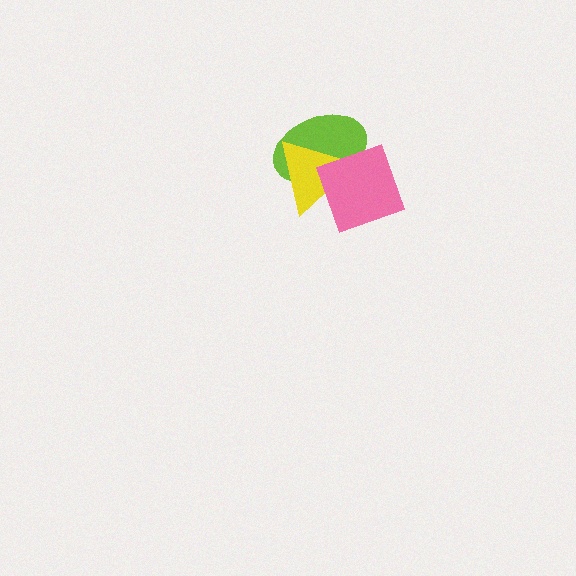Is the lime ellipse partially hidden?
Yes, it is partially covered by another shape.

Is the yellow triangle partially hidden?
Yes, it is partially covered by another shape.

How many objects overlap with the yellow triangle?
2 objects overlap with the yellow triangle.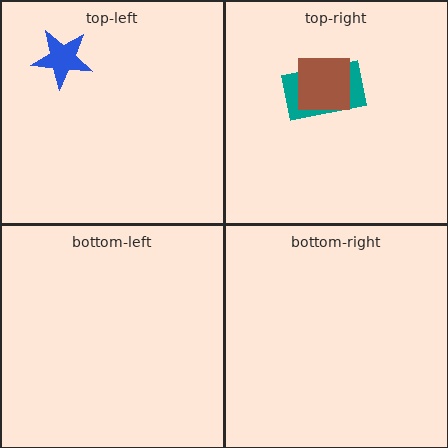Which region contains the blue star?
The top-left region.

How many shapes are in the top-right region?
2.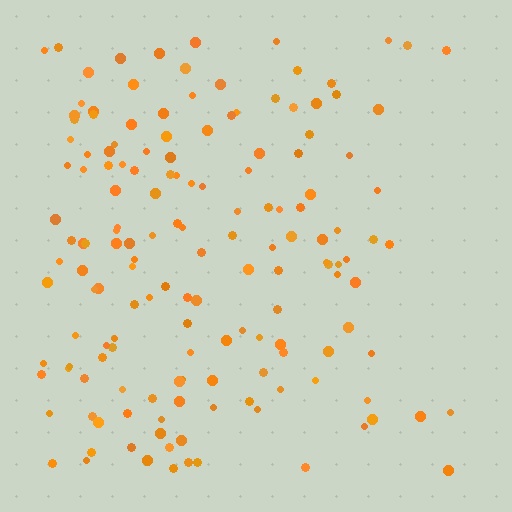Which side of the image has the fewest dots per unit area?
The right.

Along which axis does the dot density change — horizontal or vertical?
Horizontal.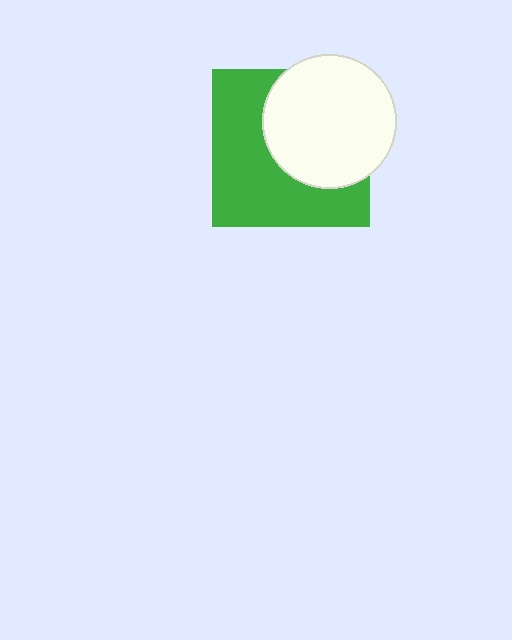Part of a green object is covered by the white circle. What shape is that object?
It is a square.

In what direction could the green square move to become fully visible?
The green square could move toward the lower-left. That would shift it out from behind the white circle entirely.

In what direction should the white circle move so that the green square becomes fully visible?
The white circle should move toward the upper-right. That is the shortest direction to clear the overlap and leave the green square fully visible.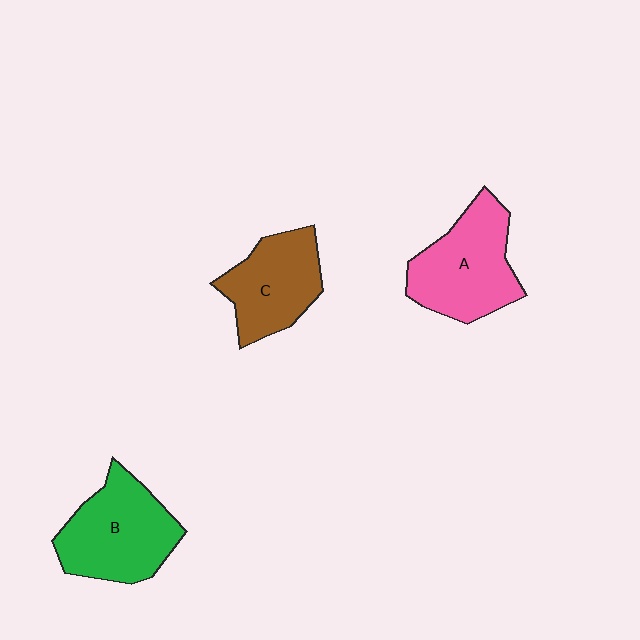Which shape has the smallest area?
Shape C (brown).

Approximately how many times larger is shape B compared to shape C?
Approximately 1.2 times.